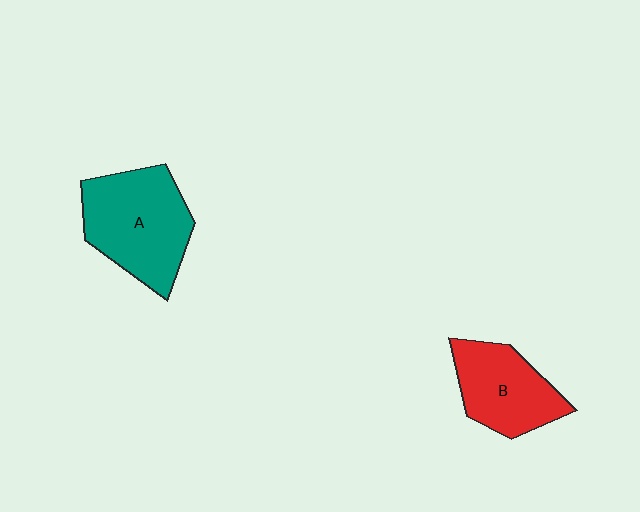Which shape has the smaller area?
Shape B (red).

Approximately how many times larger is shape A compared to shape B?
Approximately 1.3 times.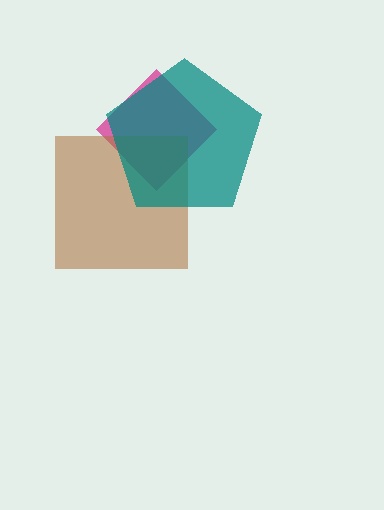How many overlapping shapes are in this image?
There are 3 overlapping shapes in the image.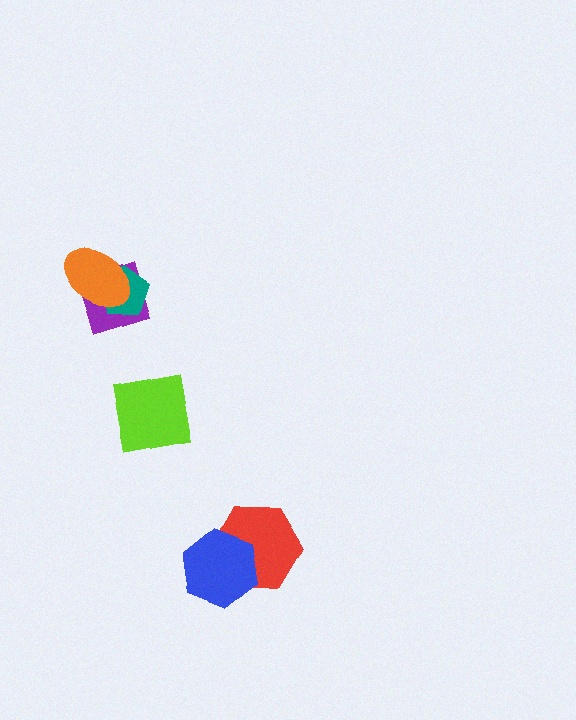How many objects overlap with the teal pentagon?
2 objects overlap with the teal pentagon.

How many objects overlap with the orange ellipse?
2 objects overlap with the orange ellipse.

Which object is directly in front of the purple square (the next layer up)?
The teal pentagon is directly in front of the purple square.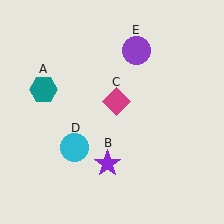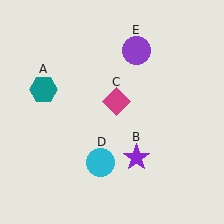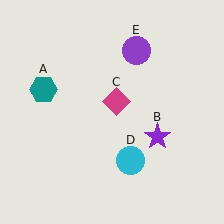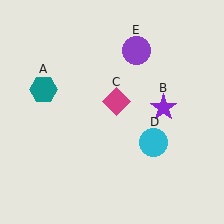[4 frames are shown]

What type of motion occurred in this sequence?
The purple star (object B), cyan circle (object D) rotated counterclockwise around the center of the scene.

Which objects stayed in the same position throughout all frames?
Teal hexagon (object A) and magenta diamond (object C) and purple circle (object E) remained stationary.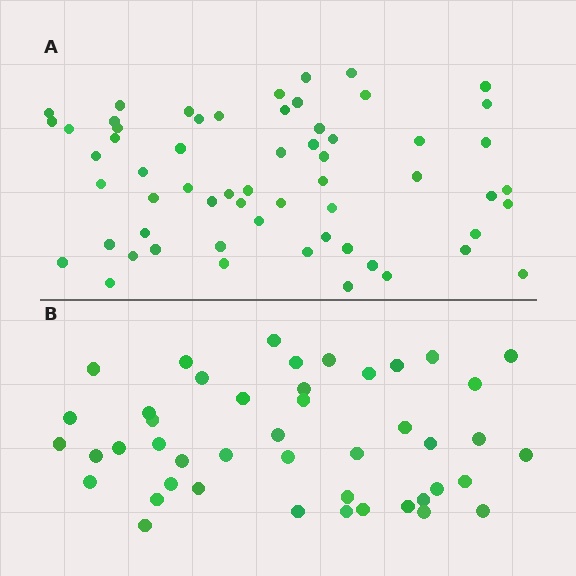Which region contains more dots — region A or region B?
Region A (the top region) has more dots.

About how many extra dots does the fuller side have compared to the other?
Region A has approximately 15 more dots than region B.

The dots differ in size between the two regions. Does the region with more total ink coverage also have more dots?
No. Region B has more total ink coverage because its dots are larger, but region A actually contains more individual dots. Total area can be misleading — the number of items is what matters here.